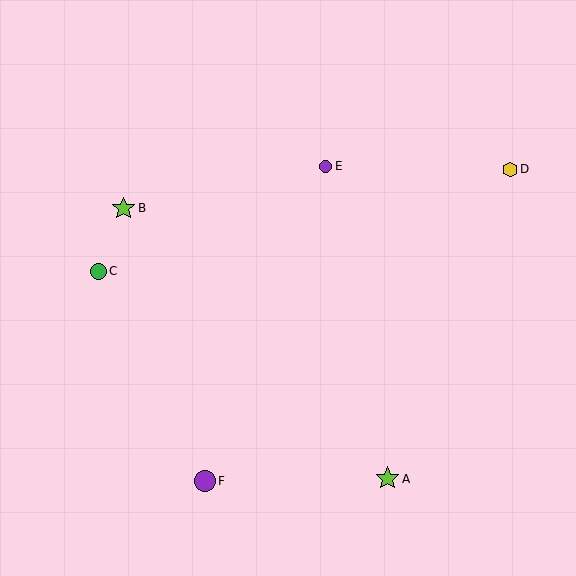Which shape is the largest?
The lime star (labeled A) is the largest.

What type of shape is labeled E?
Shape E is a purple circle.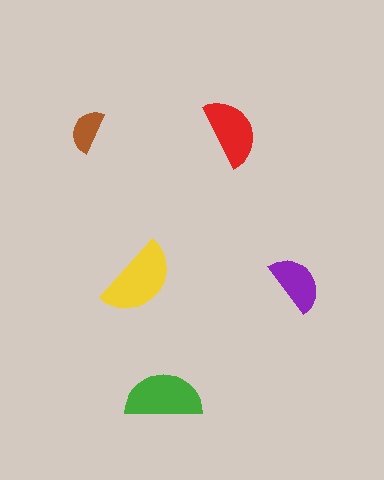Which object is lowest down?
The green semicircle is bottommost.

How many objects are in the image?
There are 5 objects in the image.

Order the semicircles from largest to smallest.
the yellow one, the green one, the red one, the purple one, the brown one.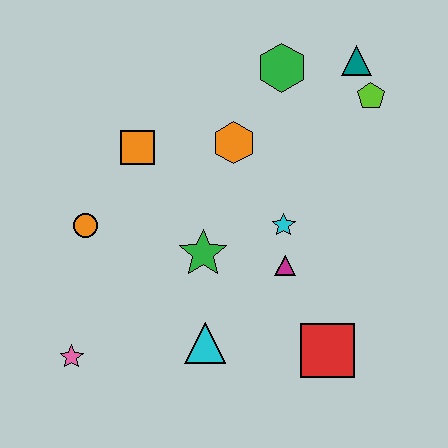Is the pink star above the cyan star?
No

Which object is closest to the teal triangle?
The lime pentagon is closest to the teal triangle.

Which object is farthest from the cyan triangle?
The teal triangle is farthest from the cyan triangle.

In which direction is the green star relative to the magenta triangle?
The green star is to the left of the magenta triangle.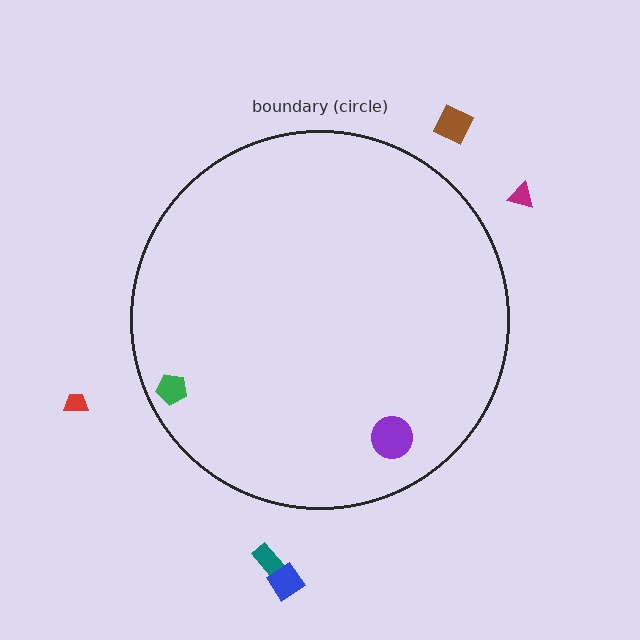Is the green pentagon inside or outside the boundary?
Inside.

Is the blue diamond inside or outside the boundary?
Outside.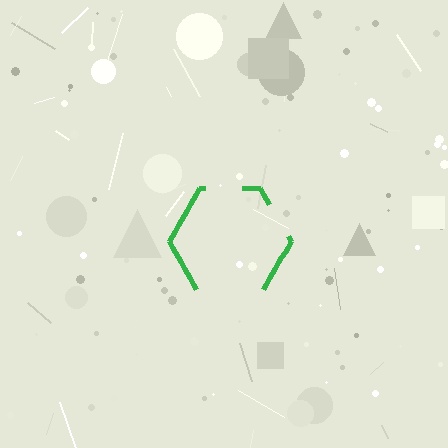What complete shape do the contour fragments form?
The contour fragments form a hexagon.